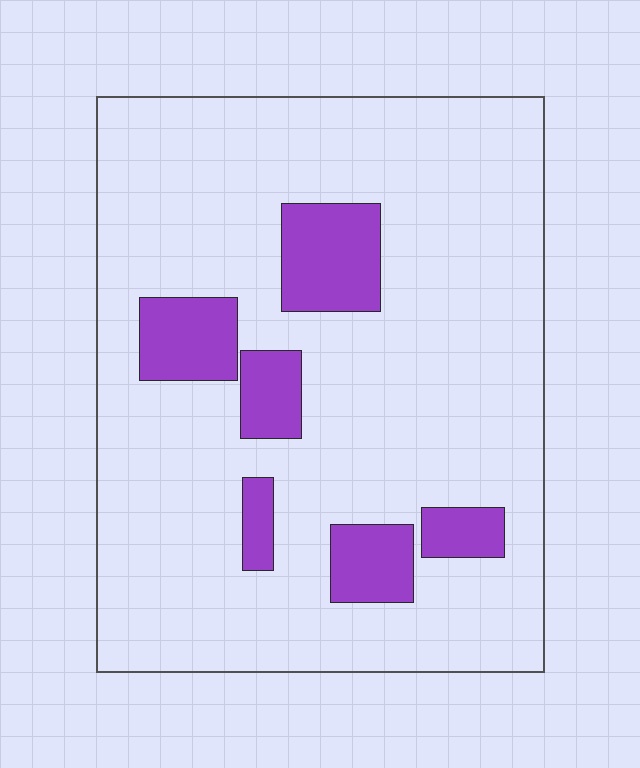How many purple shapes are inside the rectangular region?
6.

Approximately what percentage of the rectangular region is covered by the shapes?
Approximately 15%.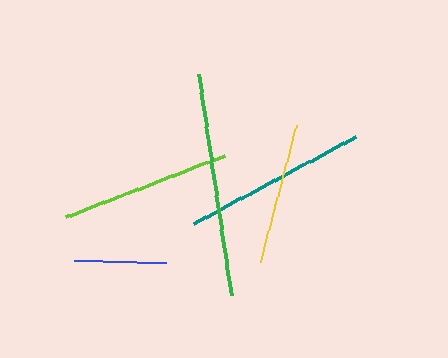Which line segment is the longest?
The green line is the longest at approximately 223 pixels.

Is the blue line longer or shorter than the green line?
The green line is longer than the blue line.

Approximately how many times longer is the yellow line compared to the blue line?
The yellow line is approximately 1.5 times the length of the blue line.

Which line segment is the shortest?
The blue line is the shortest at approximately 92 pixels.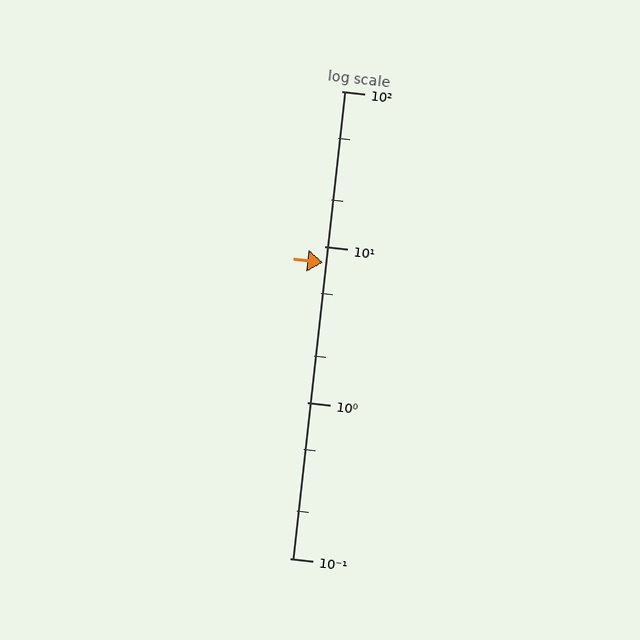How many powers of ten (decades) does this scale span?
The scale spans 3 decades, from 0.1 to 100.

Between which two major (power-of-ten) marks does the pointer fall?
The pointer is between 1 and 10.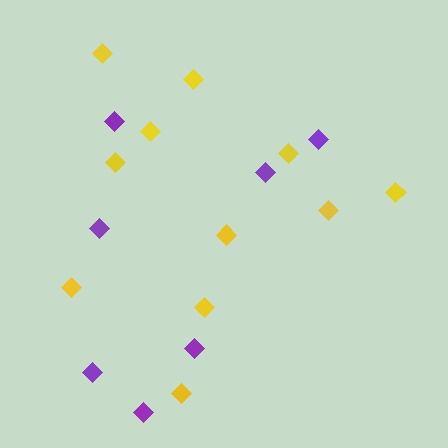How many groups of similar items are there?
There are 2 groups: one group of yellow diamonds (11) and one group of purple diamonds (7).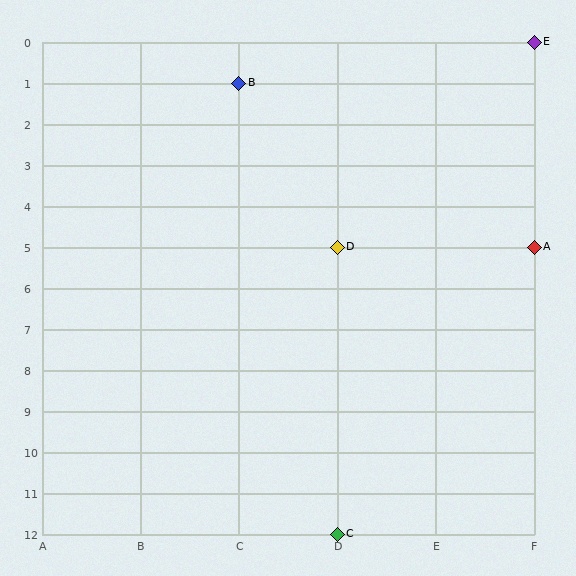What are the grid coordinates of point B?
Point B is at grid coordinates (C, 1).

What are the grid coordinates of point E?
Point E is at grid coordinates (F, 0).